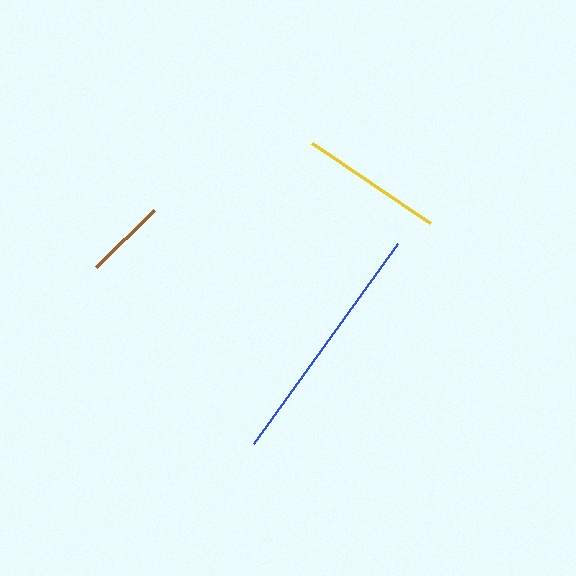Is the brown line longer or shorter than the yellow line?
The yellow line is longer than the brown line.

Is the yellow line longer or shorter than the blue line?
The blue line is longer than the yellow line.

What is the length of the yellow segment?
The yellow segment is approximately 142 pixels long.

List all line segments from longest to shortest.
From longest to shortest: blue, yellow, brown.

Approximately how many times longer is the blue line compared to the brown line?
The blue line is approximately 3.0 times the length of the brown line.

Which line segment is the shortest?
The brown line is the shortest at approximately 81 pixels.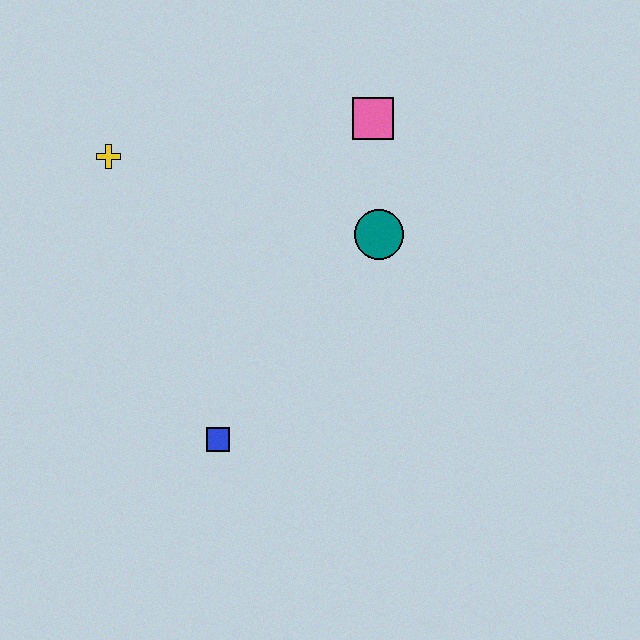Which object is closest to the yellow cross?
The pink square is closest to the yellow cross.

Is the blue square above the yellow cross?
No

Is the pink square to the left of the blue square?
No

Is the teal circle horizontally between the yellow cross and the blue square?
No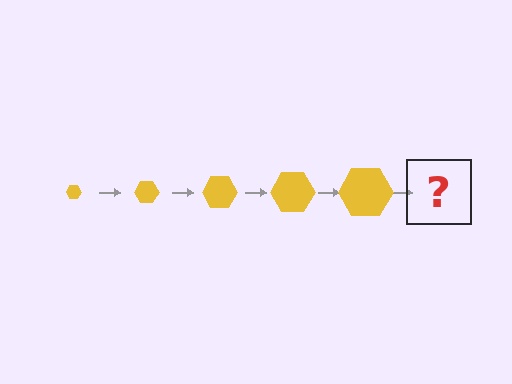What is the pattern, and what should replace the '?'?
The pattern is that the hexagon gets progressively larger each step. The '?' should be a yellow hexagon, larger than the previous one.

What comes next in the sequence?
The next element should be a yellow hexagon, larger than the previous one.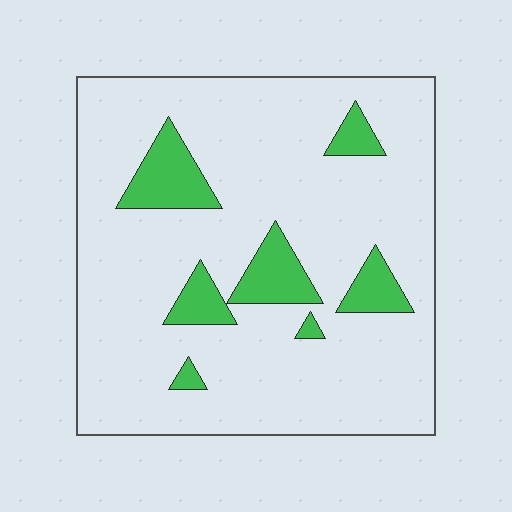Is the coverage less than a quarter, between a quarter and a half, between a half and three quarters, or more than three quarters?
Less than a quarter.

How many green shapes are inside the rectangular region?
7.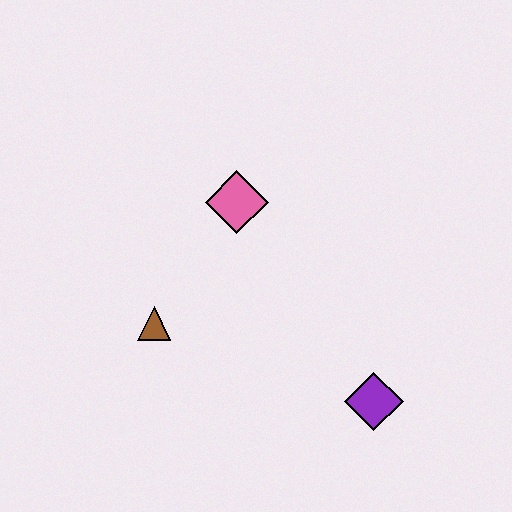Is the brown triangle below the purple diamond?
No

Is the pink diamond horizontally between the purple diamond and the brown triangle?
Yes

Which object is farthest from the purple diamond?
The pink diamond is farthest from the purple diamond.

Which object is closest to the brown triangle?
The pink diamond is closest to the brown triangle.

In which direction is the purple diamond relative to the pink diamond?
The purple diamond is below the pink diamond.